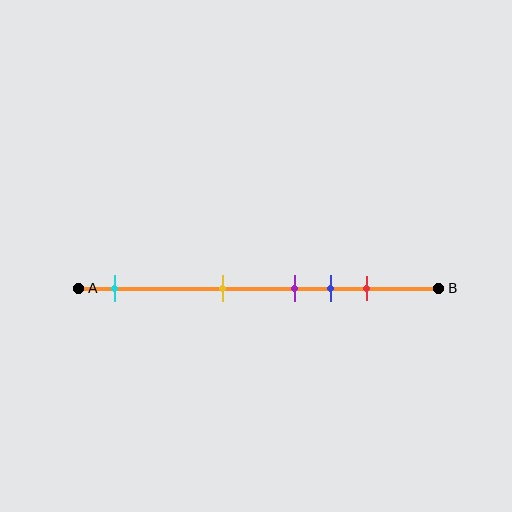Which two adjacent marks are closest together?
The purple and blue marks are the closest adjacent pair.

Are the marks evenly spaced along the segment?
No, the marks are not evenly spaced.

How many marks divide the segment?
There are 5 marks dividing the segment.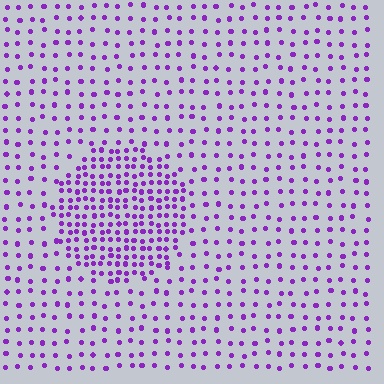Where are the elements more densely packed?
The elements are more densely packed inside the circle boundary.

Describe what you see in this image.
The image contains small purple elements arranged at two different densities. A circle-shaped region is visible where the elements are more densely packed than the surrounding area.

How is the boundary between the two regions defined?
The boundary is defined by a change in element density (approximately 2.3x ratio). All elements are the same color, size, and shape.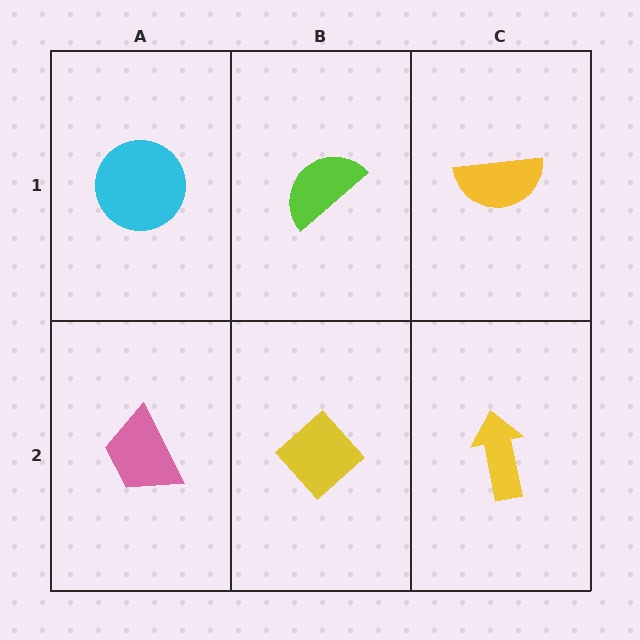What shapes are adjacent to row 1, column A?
A pink trapezoid (row 2, column A), a lime semicircle (row 1, column B).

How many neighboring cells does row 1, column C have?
2.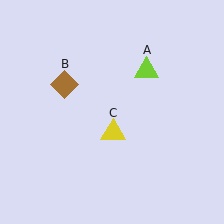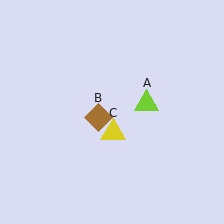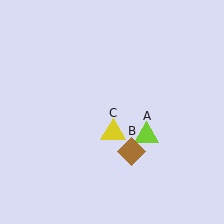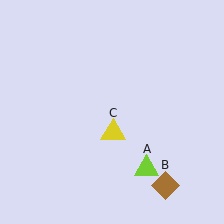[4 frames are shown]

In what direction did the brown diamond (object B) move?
The brown diamond (object B) moved down and to the right.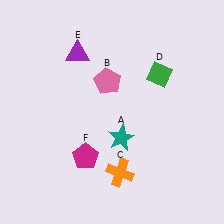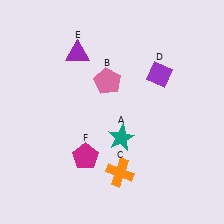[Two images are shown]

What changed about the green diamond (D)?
In Image 1, D is green. In Image 2, it changed to purple.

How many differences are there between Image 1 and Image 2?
There is 1 difference between the two images.